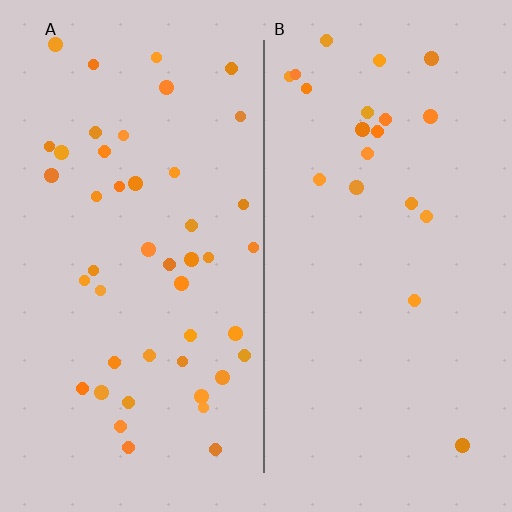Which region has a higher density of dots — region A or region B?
A (the left).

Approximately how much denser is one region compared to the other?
Approximately 2.2× — region A over region B.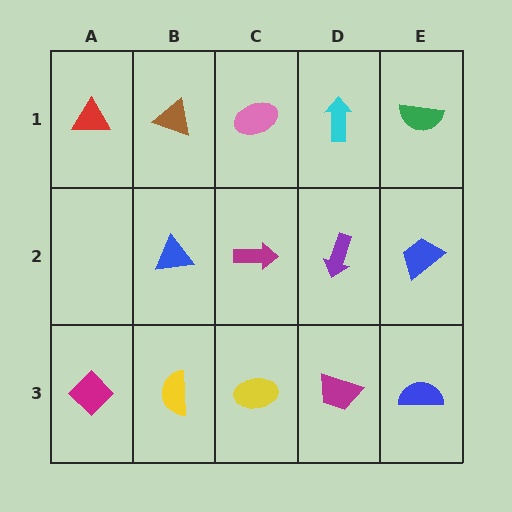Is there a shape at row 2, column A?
No, that cell is empty.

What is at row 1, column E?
A green semicircle.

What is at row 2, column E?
A blue trapezoid.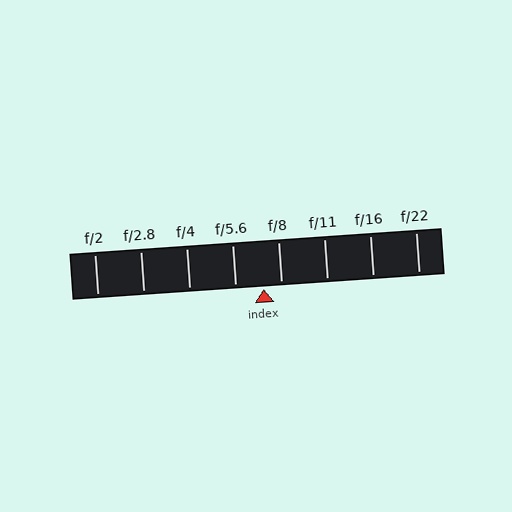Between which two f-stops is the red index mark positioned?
The index mark is between f/5.6 and f/8.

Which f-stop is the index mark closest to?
The index mark is closest to f/8.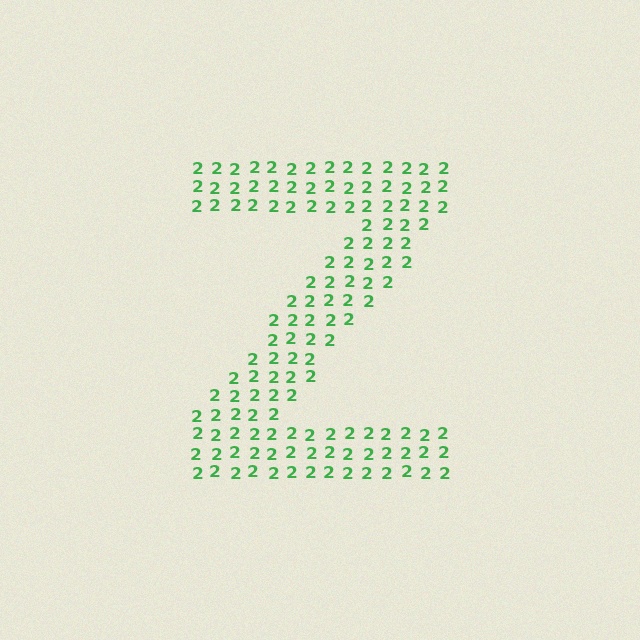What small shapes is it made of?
It is made of small digit 2's.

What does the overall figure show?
The overall figure shows the letter Z.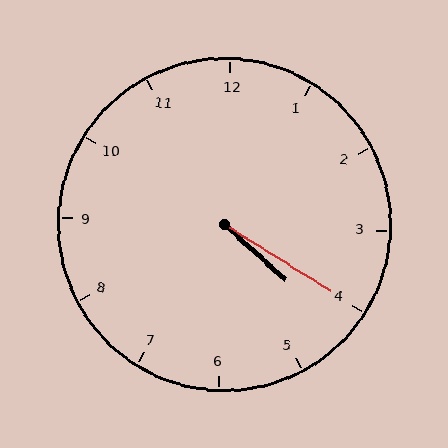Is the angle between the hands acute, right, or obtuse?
It is acute.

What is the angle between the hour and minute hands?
Approximately 10 degrees.